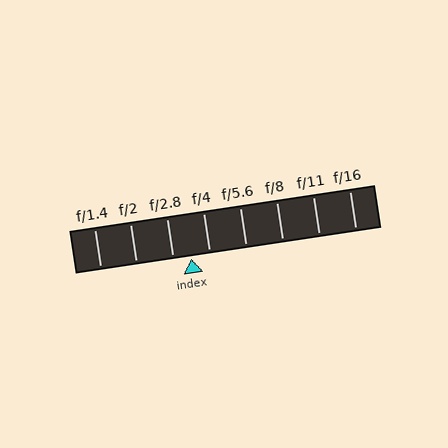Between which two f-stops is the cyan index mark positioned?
The index mark is between f/2.8 and f/4.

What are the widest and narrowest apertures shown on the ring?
The widest aperture shown is f/1.4 and the narrowest is f/16.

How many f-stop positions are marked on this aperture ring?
There are 8 f-stop positions marked.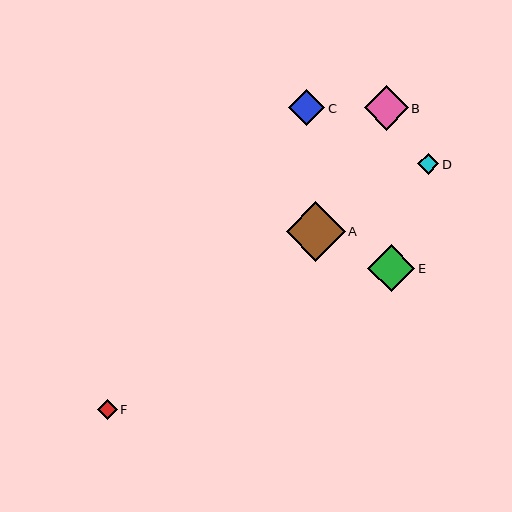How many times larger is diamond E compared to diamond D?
Diamond E is approximately 2.2 times the size of diamond D.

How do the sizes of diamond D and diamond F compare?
Diamond D and diamond F are approximately the same size.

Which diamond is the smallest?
Diamond F is the smallest with a size of approximately 20 pixels.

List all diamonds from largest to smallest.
From largest to smallest: A, E, B, C, D, F.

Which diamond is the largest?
Diamond A is the largest with a size of approximately 59 pixels.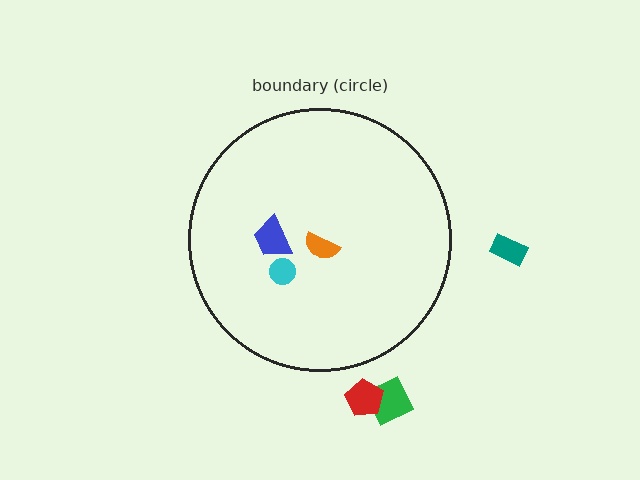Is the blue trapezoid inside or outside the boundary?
Inside.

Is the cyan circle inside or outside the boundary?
Inside.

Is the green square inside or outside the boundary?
Outside.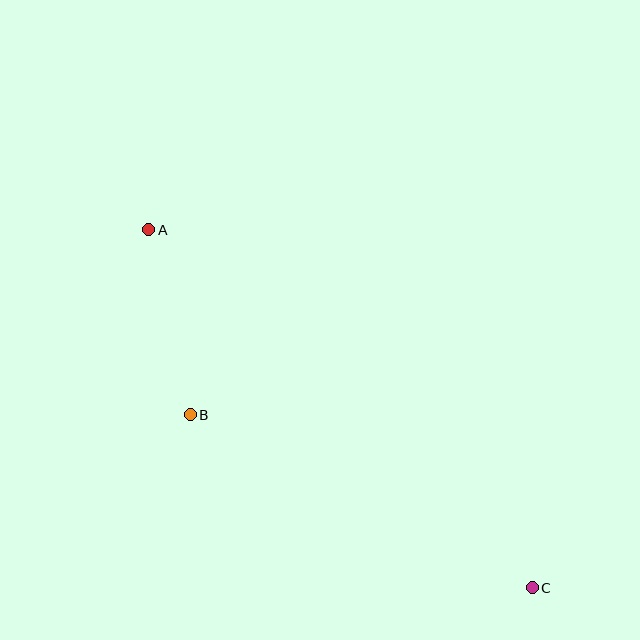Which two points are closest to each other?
Points A and B are closest to each other.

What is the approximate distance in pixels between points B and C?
The distance between B and C is approximately 383 pixels.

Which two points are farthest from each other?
Points A and C are farthest from each other.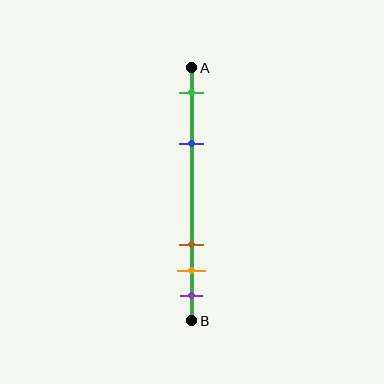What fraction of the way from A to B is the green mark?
The green mark is approximately 10% (0.1) of the way from A to B.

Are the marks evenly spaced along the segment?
No, the marks are not evenly spaced.